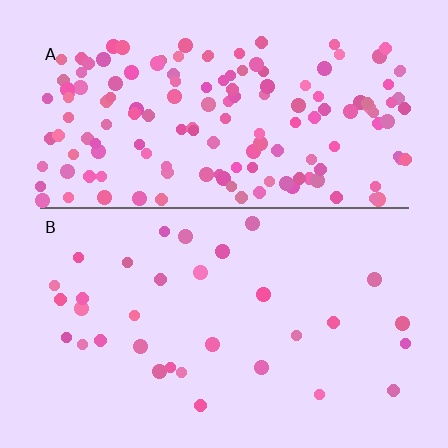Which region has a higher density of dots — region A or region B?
A (the top).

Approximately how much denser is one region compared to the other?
Approximately 4.7× — region A over region B.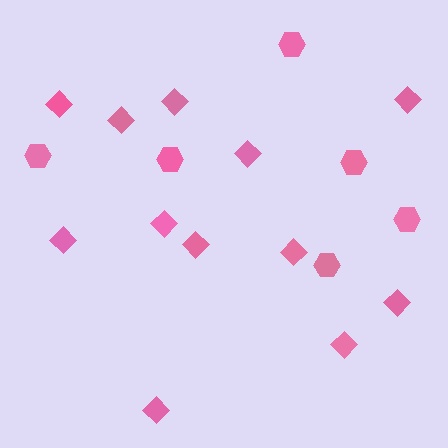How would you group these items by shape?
There are 2 groups: one group of hexagons (6) and one group of diamonds (12).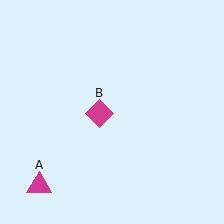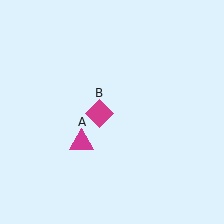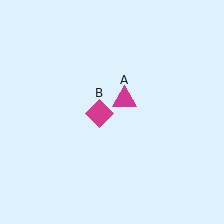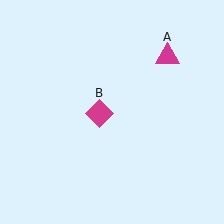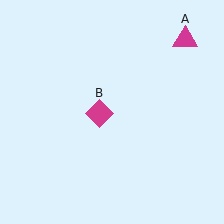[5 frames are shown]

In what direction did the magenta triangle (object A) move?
The magenta triangle (object A) moved up and to the right.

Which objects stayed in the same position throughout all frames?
Magenta diamond (object B) remained stationary.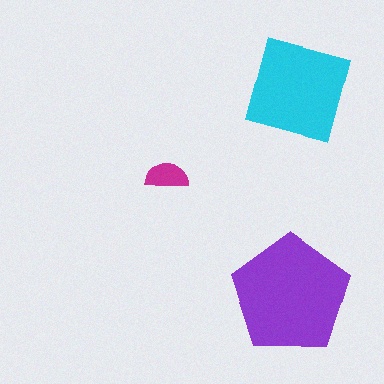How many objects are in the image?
There are 3 objects in the image.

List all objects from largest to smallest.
The purple pentagon, the cyan square, the magenta semicircle.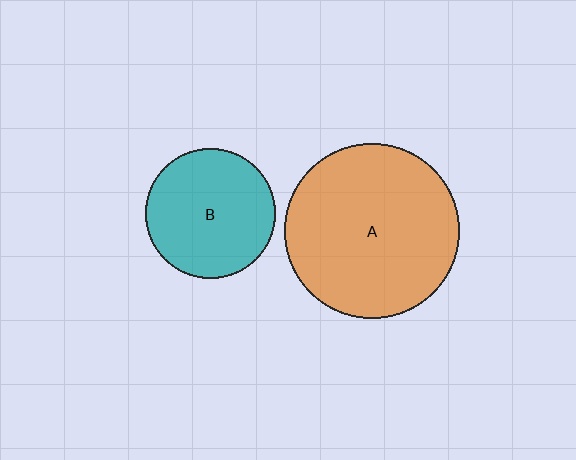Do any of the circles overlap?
No, none of the circles overlap.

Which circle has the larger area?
Circle A (orange).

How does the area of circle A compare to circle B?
Approximately 1.8 times.